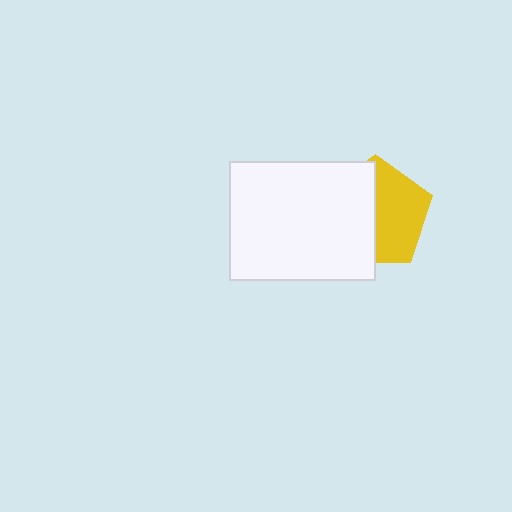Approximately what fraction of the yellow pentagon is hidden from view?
Roughly 50% of the yellow pentagon is hidden behind the white rectangle.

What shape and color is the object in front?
The object in front is a white rectangle.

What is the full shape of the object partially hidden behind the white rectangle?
The partially hidden object is a yellow pentagon.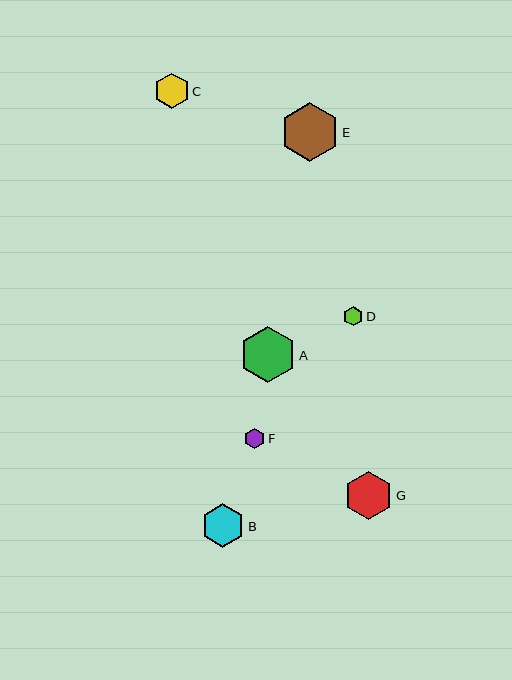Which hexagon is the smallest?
Hexagon D is the smallest with a size of approximately 19 pixels.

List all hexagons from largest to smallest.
From largest to smallest: E, A, G, B, C, F, D.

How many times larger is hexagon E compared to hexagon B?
Hexagon E is approximately 1.4 times the size of hexagon B.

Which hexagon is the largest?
Hexagon E is the largest with a size of approximately 59 pixels.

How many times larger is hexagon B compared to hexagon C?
Hexagon B is approximately 1.2 times the size of hexagon C.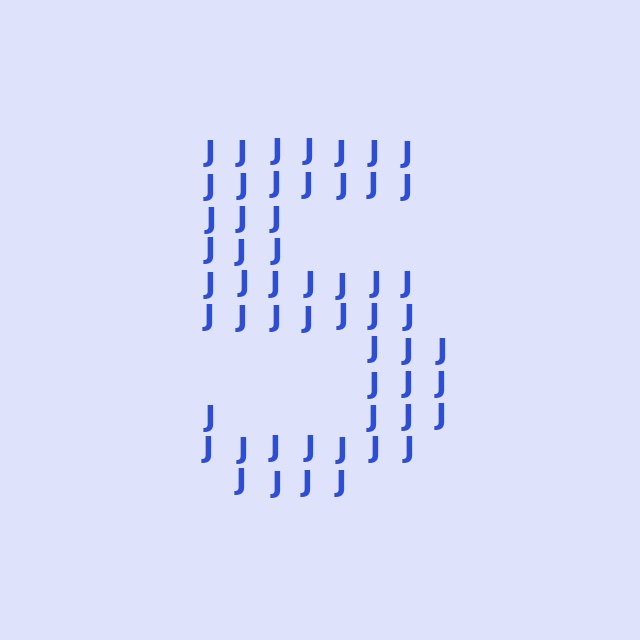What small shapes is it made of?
It is made of small letter J's.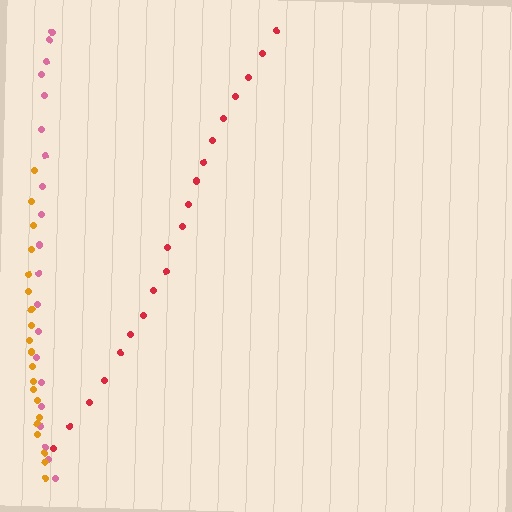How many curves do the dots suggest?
There are 3 distinct paths.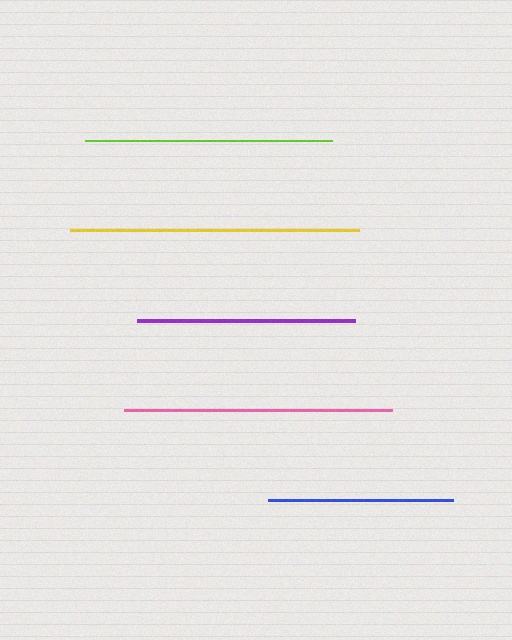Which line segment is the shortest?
The blue line is the shortest at approximately 185 pixels.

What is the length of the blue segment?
The blue segment is approximately 185 pixels long.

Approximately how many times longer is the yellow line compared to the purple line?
The yellow line is approximately 1.3 times the length of the purple line.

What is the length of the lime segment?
The lime segment is approximately 247 pixels long.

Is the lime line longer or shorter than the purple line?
The lime line is longer than the purple line.